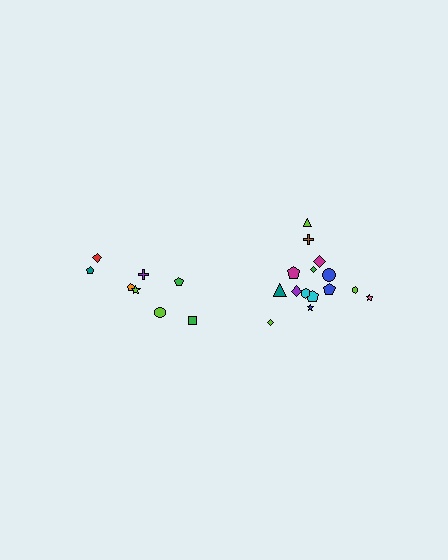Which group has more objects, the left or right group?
The right group.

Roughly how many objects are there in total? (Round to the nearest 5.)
Roughly 25 objects in total.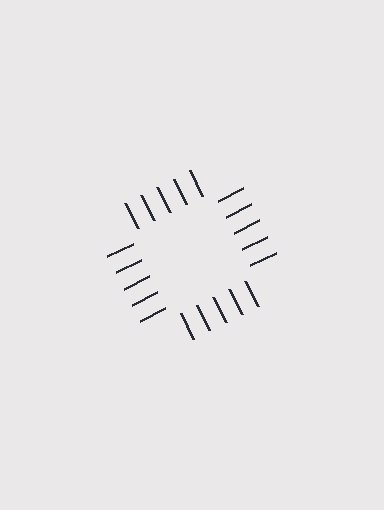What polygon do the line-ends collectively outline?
An illusory square — the line segments terminate on its edges but no continuous stroke is drawn.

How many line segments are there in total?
20 — 5 along each of the 4 edges.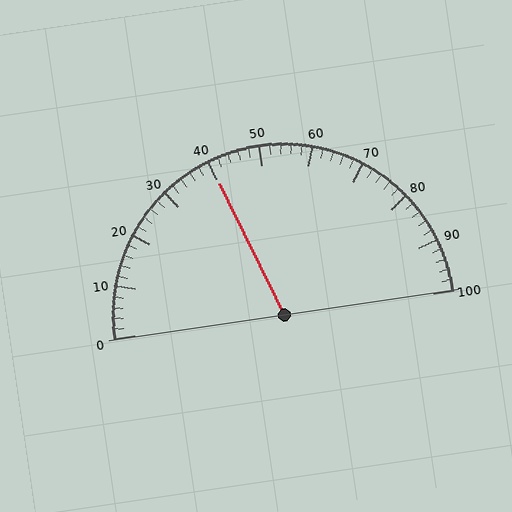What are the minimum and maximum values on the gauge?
The gauge ranges from 0 to 100.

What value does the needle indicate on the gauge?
The needle indicates approximately 40.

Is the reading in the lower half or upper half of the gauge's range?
The reading is in the lower half of the range (0 to 100).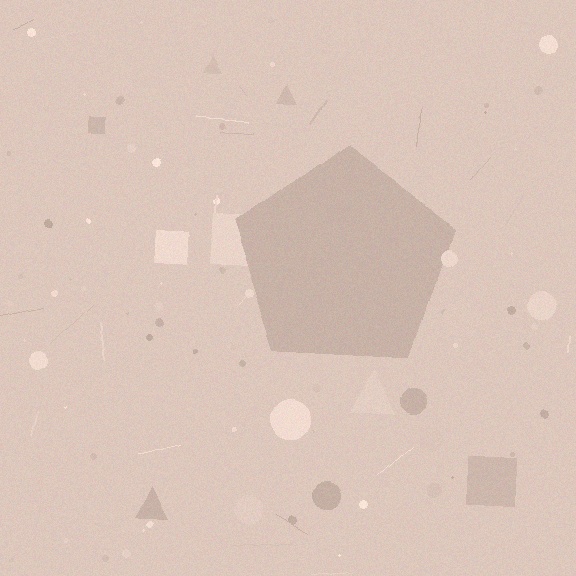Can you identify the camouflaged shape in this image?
The camouflaged shape is a pentagon.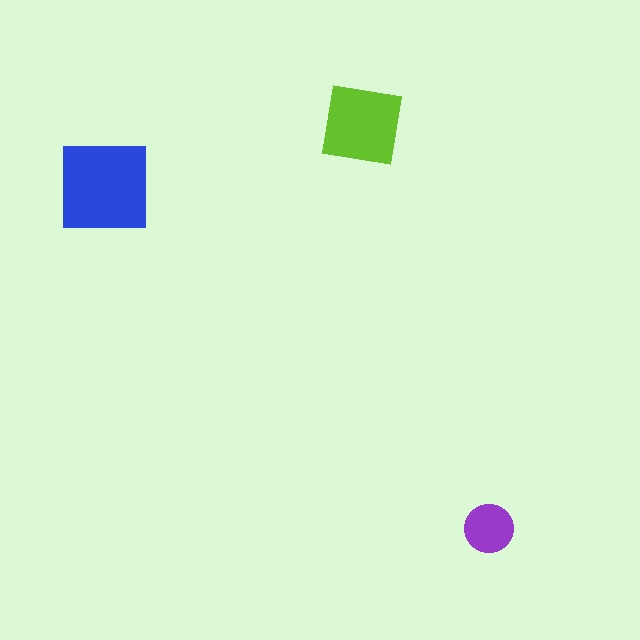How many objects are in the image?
There are 3 objects in the image.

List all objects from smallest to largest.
The purple circle, the lime square, the blue square.